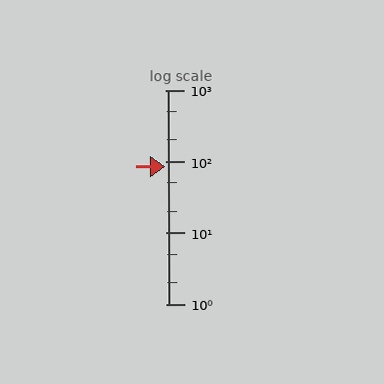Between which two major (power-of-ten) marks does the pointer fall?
The pointer is between 10 and 100.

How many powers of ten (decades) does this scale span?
The scale spans 3 decades, from 1 to 1000.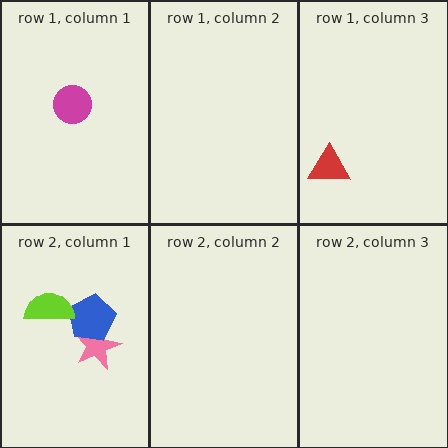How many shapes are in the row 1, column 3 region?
1.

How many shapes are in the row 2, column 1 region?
3.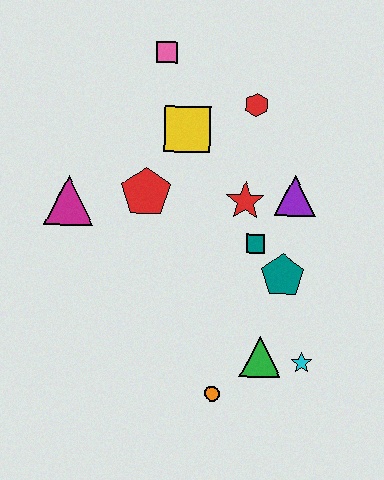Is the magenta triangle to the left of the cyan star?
Yes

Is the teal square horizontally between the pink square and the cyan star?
Yes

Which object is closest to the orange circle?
The green triangle is closest to the orange circle.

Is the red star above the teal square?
Yes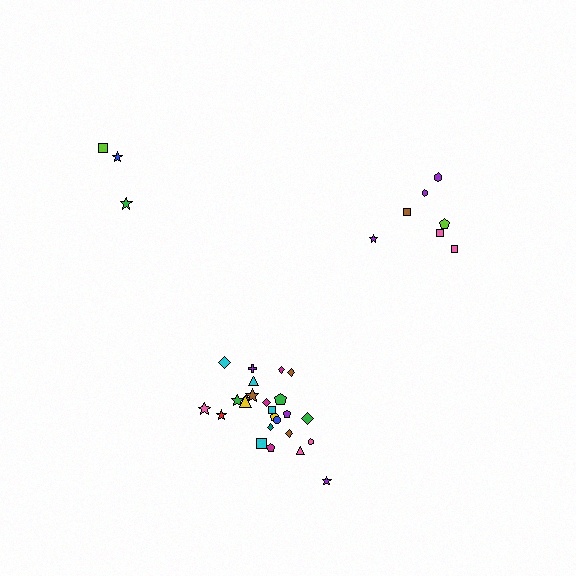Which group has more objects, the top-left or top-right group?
The top-right group.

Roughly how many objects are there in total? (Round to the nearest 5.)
Roughly 35 objects in total.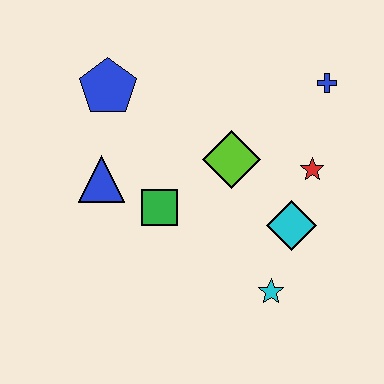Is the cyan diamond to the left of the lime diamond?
No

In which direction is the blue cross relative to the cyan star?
The blue cross is above the cyan star.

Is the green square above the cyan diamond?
Yes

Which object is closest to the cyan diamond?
The red star is closest to the cyan diamond.